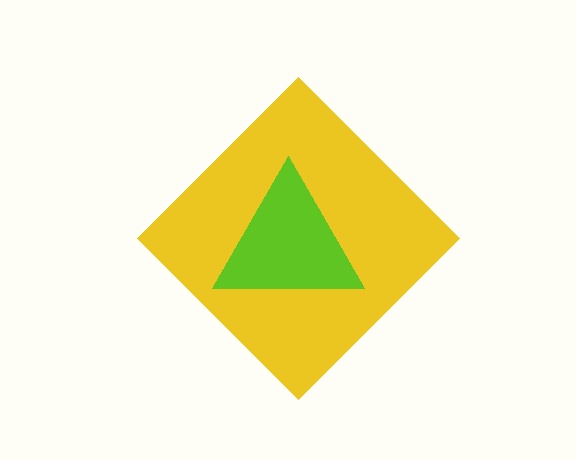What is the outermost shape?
The yellow diamond.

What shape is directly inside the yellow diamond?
The lime triangle.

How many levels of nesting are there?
2.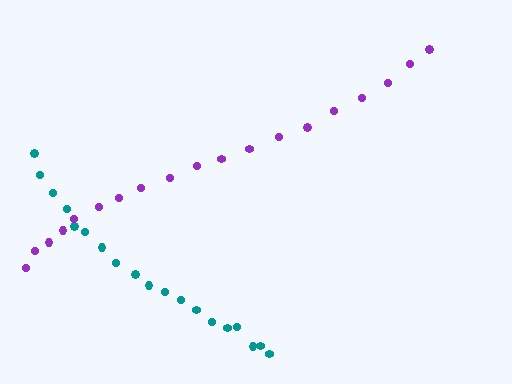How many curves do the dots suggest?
There are 2 distinct paths.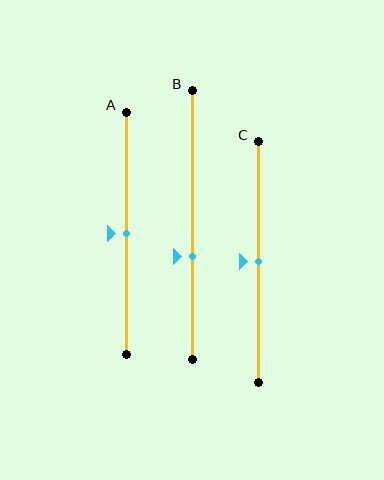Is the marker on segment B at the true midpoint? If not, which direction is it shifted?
No, the marker on segment B is shifted downward by about 12% of the segment length.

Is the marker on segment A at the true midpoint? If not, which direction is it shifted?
Yes, the marker on segment A is at the true midpoint.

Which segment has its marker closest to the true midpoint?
Segment A has its marker closest to the true midpoint.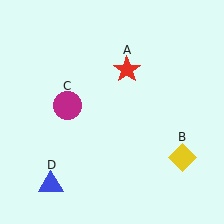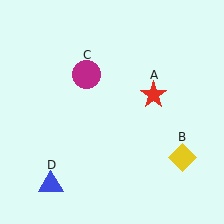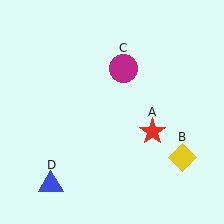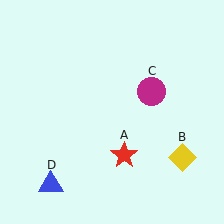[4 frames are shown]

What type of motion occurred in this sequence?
The red star (object A), magenta circle (object C) rotated clockwise around the center of the scene.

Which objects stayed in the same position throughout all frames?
Yellow diamond (object B) and blue triangle (object D) remained stationary.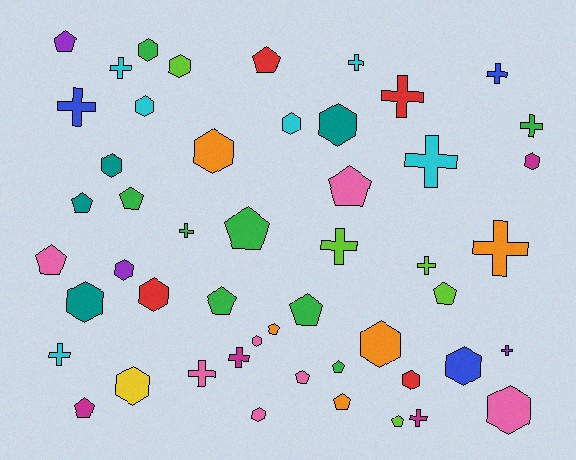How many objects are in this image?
There are 50 objects.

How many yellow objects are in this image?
There is 1 yellow object.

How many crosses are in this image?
There are 16 crosses.